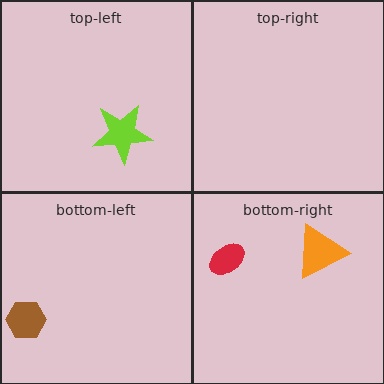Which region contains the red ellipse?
The bottom-right region.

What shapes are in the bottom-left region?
The brown hexagon.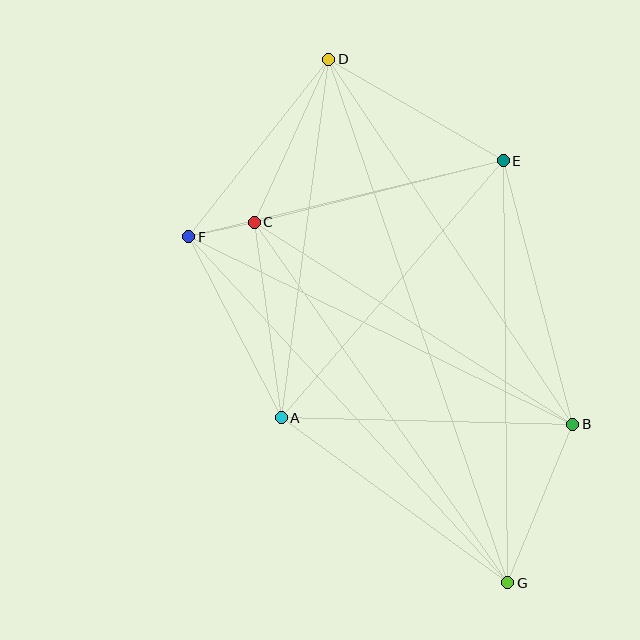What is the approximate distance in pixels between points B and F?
The distance between B and F is approximately 427 pixels.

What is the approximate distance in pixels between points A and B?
The distance between A and B is approximately 292 pixels.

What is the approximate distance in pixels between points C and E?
The distance between C and E is approximately 257 pixels.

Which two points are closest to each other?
Points C and F are closest to each other.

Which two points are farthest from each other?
Points D and G are farthest from each other.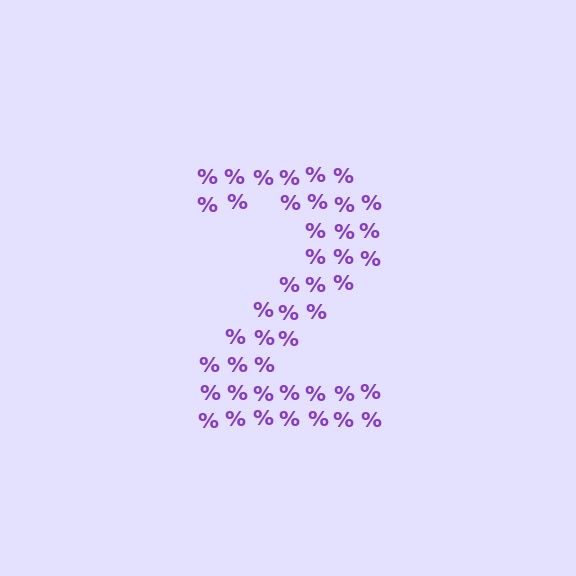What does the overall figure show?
The overall figure shows the digit 2.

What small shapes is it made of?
It is made of small percent signs.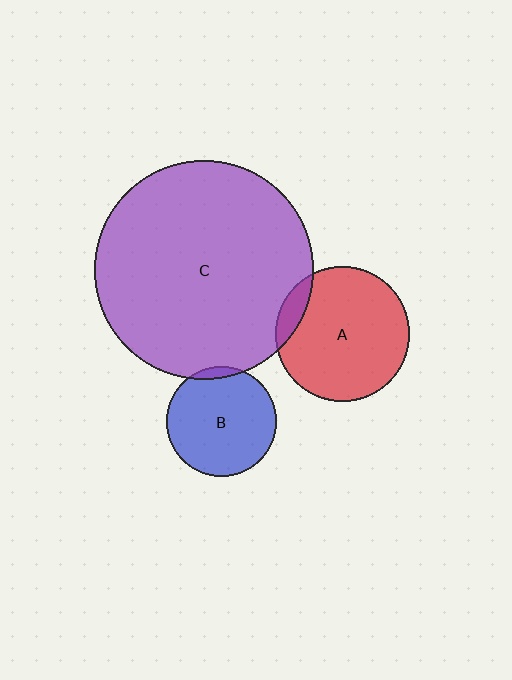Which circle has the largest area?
Circle C (purple).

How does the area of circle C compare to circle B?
Approximately 3.9 times.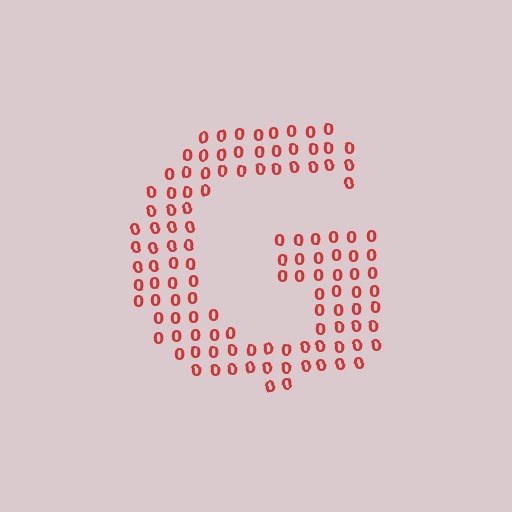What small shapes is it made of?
It is made of small digit 0's.